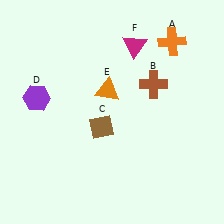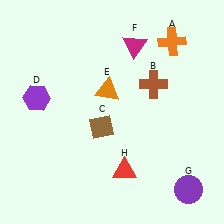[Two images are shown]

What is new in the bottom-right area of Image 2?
A purple circle (G) was added in the bottom-right area of Image 2.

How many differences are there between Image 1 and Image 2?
There are 2 differences between the two images.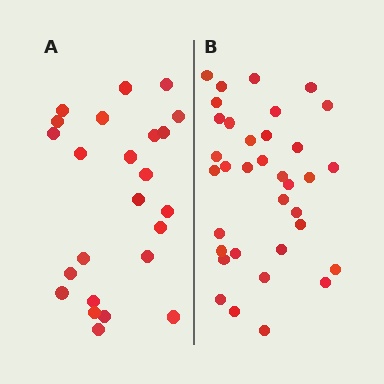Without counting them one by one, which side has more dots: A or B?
Region B (the right region) has more dots.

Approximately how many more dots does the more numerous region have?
Region B has roughly 12 or so more dots than region A.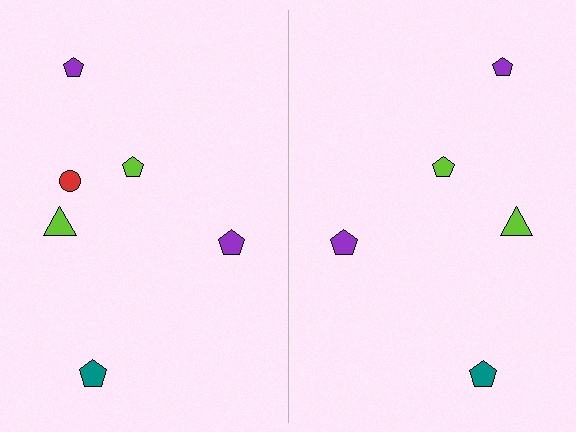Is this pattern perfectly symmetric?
No, the pattern is not perfectly symmetric. A red circle is missing from the right side.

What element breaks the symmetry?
A red circle is missing from the right side.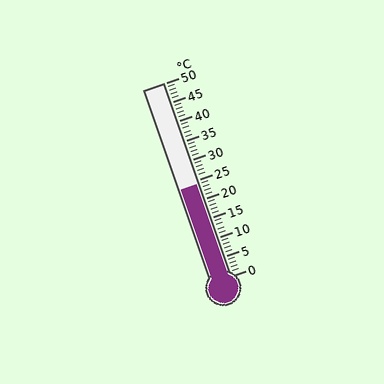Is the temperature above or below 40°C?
The temperature is below 40°C.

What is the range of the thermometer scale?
The thermometer scale ranges from 0°C to 50°C.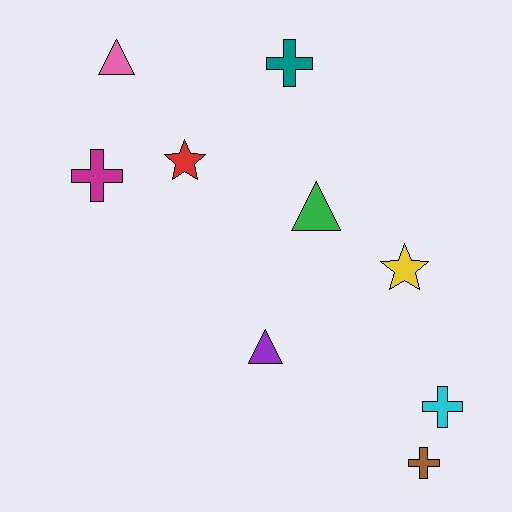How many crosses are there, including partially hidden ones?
There are 4 crosses.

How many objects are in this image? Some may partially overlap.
There are 9 objects.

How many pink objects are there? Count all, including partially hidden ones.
There is 1 pink object.